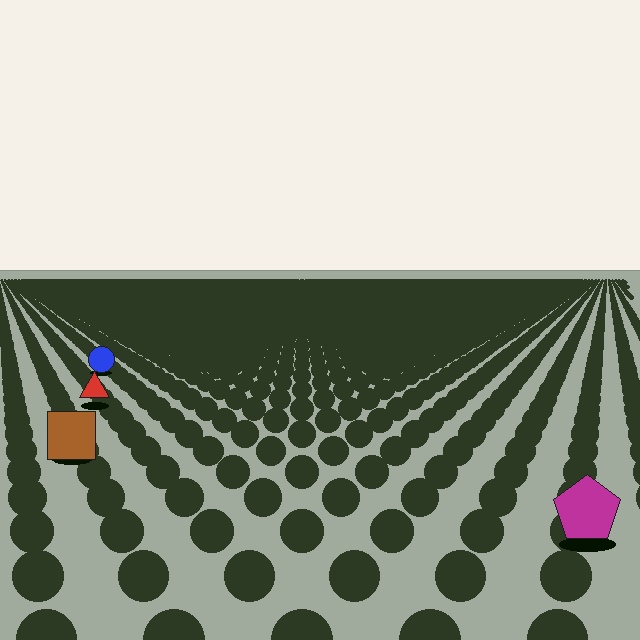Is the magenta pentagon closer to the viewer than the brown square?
Yes. The magenta pentagon is closer — you can tell from the texture gradient: the ground texture is coarser near it.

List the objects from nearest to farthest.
From nearest to farthest: the magenta pentagon, the brown square, the red triangle, the blue circle.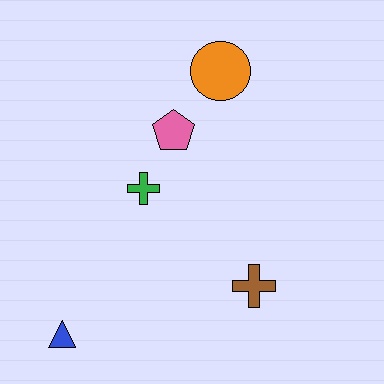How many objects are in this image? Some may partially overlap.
There are 5 objects.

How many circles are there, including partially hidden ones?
There is 1 circle.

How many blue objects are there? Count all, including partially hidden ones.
There is 1 blue object.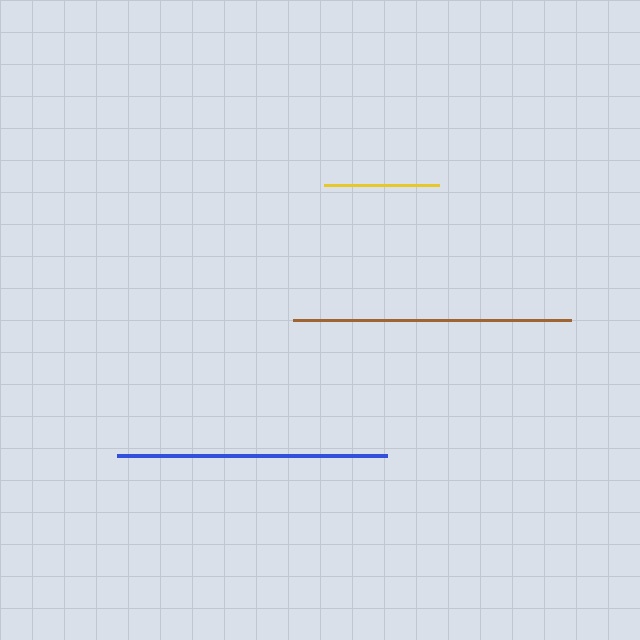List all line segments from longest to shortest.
From longest to shortest: brown, blue, yellow.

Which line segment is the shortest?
The yellow line is the shortest at approximately 115 pixels.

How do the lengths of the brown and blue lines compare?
The brown and blue lines are approximately the same length.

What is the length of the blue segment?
The blue segment is approximately 270 pixels long.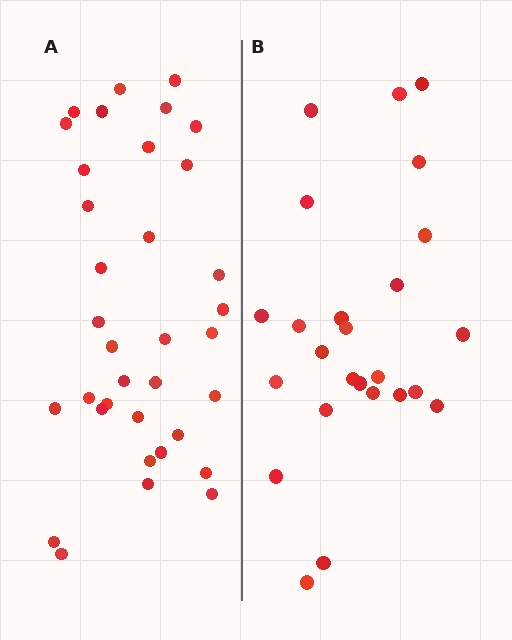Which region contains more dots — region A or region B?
Region A (the left region) has more dots.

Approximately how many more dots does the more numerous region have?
Region A has roughly 10 or so more dots than region B.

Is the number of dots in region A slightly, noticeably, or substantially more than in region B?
Region A has noticeably more, but not dramatically so. The ratio is roughly 1.4 to 1.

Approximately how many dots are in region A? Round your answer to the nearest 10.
About 40 dots. (The exact count is 35, which rounds to 40.)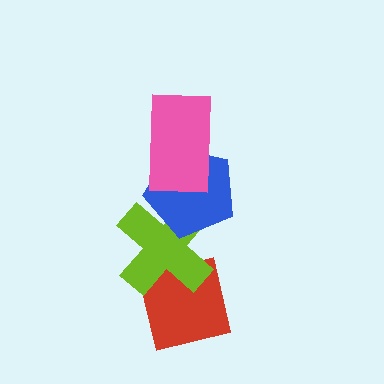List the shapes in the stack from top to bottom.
From top to bottom: the pink rectangle, the blue pentagon, the lime cross, the red square.